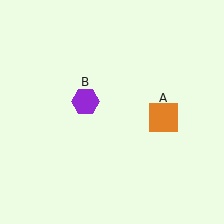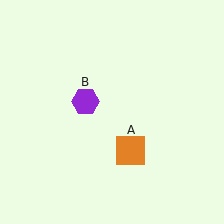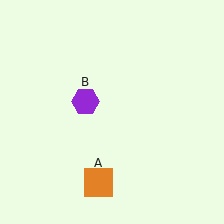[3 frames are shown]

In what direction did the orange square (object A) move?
The orange square (object A) moved down and to the left.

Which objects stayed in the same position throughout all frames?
Purple hexagon (object B) remained stationary.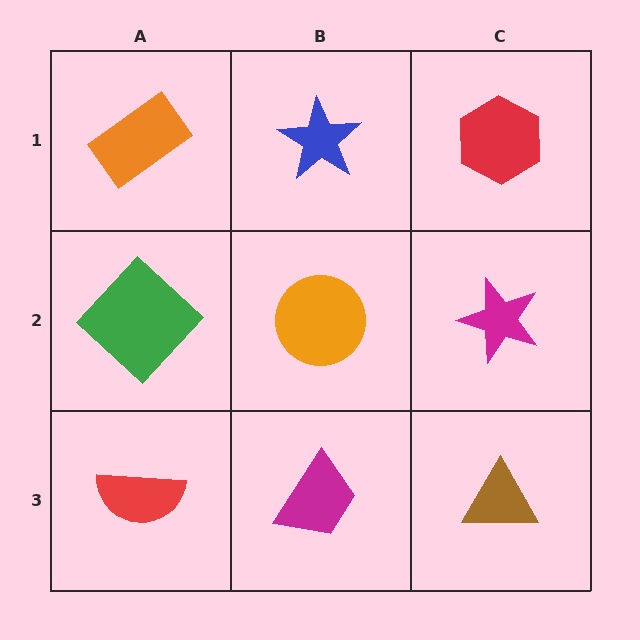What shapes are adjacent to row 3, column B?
An orange circle (row 2, column B), a red semicircle (row 3, column A), a brown triangle (row 3, column C).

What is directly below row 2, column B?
A magenta trapezoid.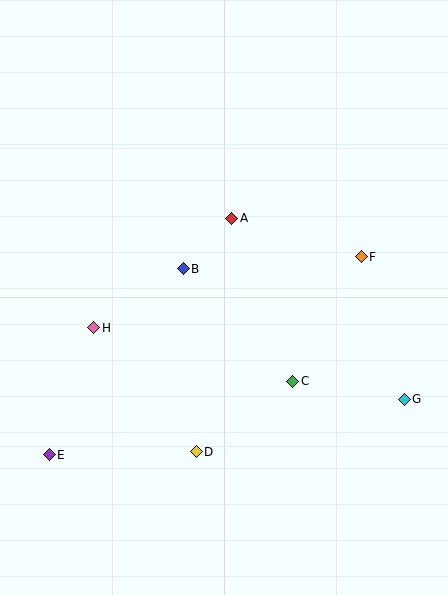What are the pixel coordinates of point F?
Point F is at (361, 257).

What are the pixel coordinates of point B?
Point B is at (183, 269).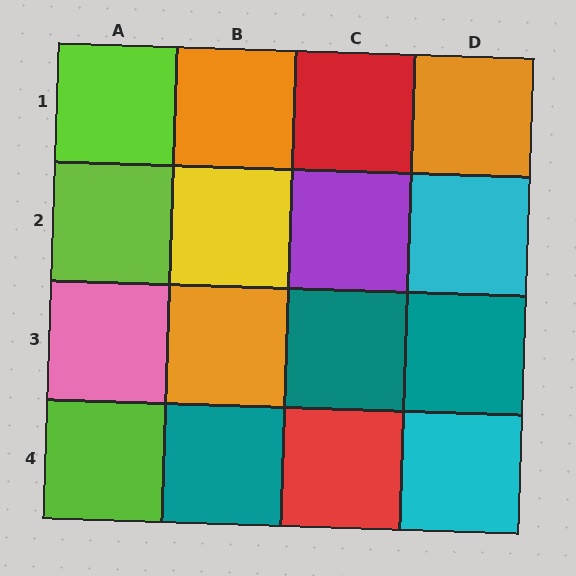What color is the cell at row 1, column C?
Red.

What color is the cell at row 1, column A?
Lime.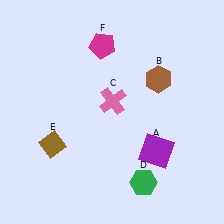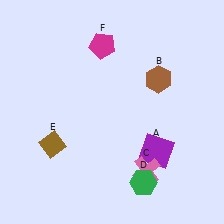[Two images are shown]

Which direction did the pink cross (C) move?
The pink cross (C) moved down.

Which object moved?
The pink cross (C) moved down.